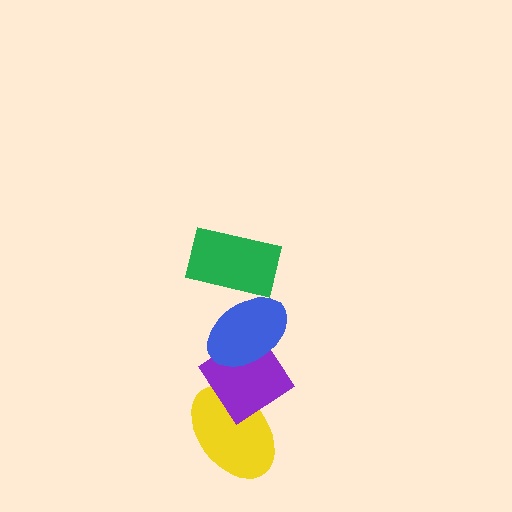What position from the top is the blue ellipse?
The blue ellipse is 2nd from the top.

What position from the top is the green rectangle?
The green rectangle is 1st from the top.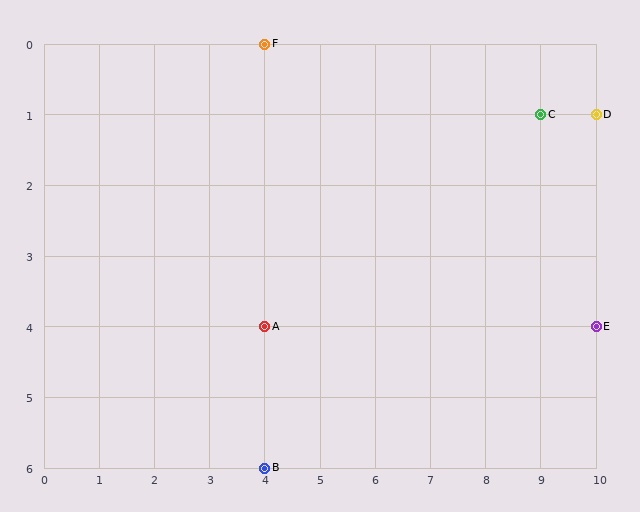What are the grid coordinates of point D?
Point D is at grid coordinates (10, 1).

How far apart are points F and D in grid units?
Points F and D are 6 columns and 1 row apart (about 6.1 grid units diagonally).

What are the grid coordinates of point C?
Point C is at grid coordinates (9, 1).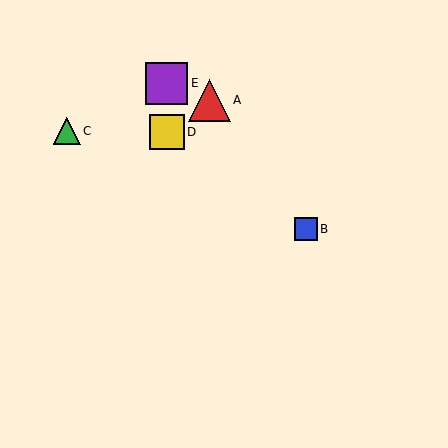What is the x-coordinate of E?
Object E is at x≈167.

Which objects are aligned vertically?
Objects D, E are aligned vertically.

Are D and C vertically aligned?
No, D is at x≈167 and C is at x≈67.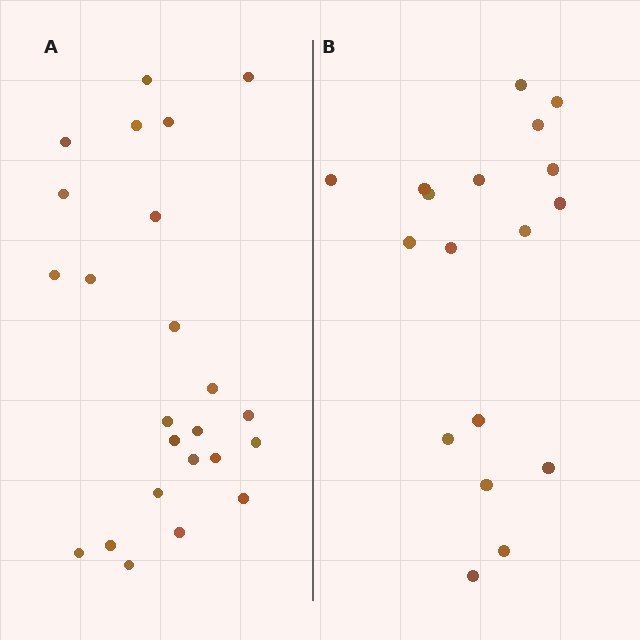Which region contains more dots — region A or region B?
Region A (the left region) has more dots.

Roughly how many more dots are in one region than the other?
Region A has about 6 more dots than region B.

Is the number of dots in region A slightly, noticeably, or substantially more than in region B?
Region A has noticeably more, but not dramatically so. The ratio is roughly 1.3 to 1.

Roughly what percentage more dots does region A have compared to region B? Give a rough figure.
About 35% more.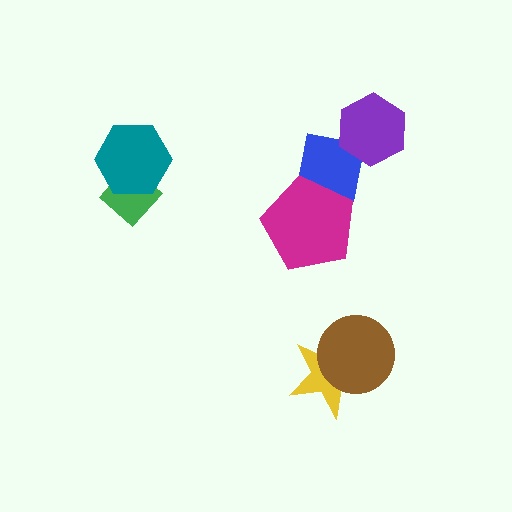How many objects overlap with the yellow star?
1 object overlaps with the yellow star.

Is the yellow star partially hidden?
Yes, it is partially covered by another shape.